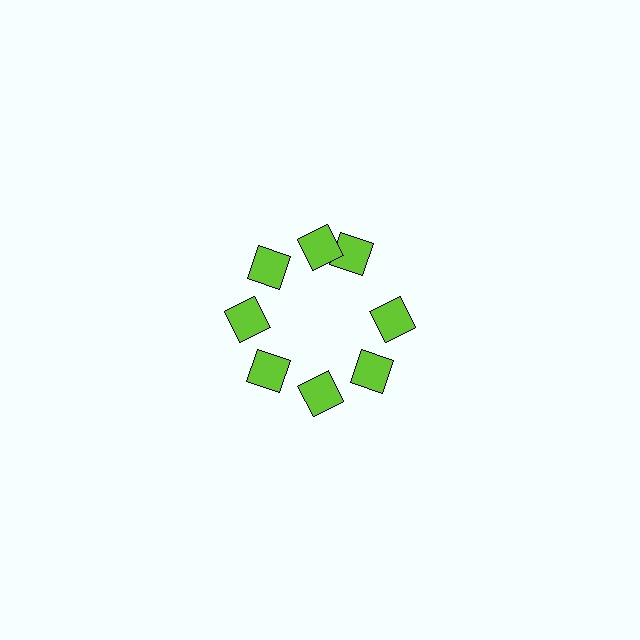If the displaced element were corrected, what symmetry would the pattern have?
It would have 8-fold rotational symmetry — the pattern would map onto itself every 45 degrees.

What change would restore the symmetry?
The symmetry would be restored by rotating it back into even spacing with its neighbors so that all 8 diamonds sit at equal angles and equal distance from the center.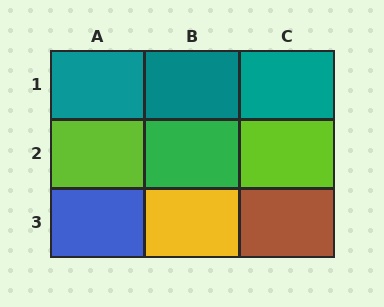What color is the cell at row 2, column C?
Lime.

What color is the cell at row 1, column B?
Teal.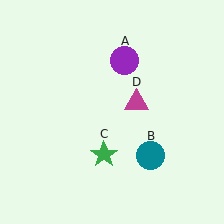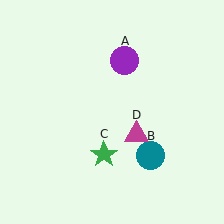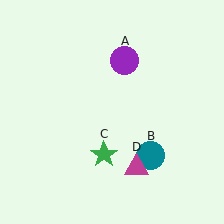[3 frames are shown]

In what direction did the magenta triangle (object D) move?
The magenta triangle (object D) moved down.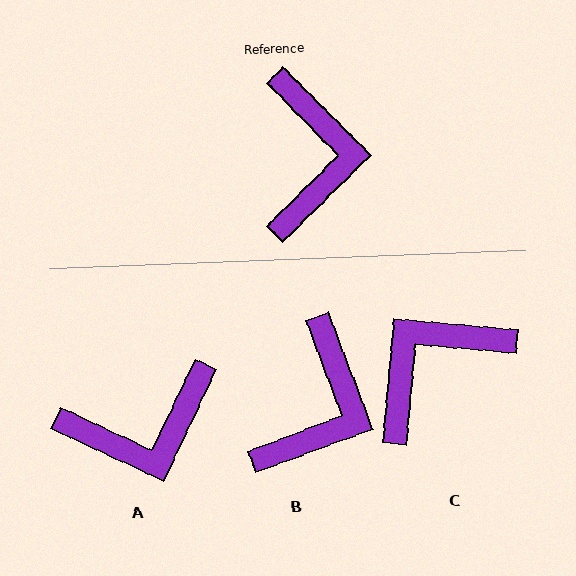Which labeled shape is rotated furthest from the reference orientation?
C, about 130 degrees away.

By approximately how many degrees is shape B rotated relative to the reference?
Approximately 24 degrees clockwise.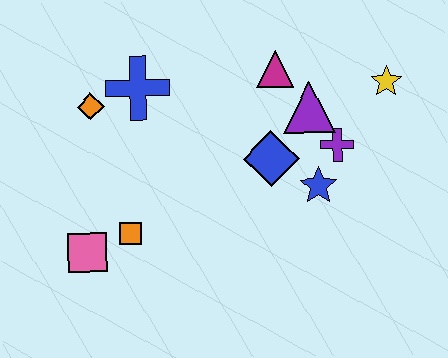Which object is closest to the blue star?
The purple cross is closest to the blue star.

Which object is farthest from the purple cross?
The pink square is farthest from the purple cross.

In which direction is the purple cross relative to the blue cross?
The purple cross is to the right of the blue cross.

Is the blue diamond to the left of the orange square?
No